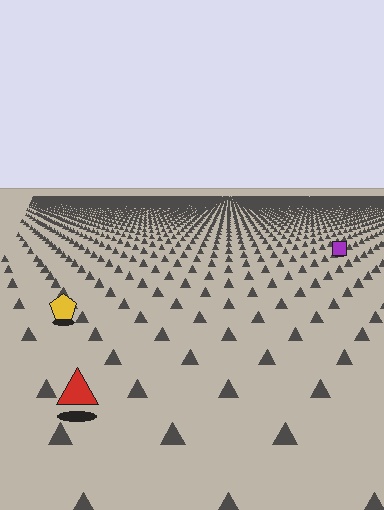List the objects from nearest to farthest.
From nearest to farthest: the red triangle, the yellow pentagon, the purple square.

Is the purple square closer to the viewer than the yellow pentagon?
No. The yellow pentagon is closer — you can tell from the texture gradient: the ground texture is coarser near it.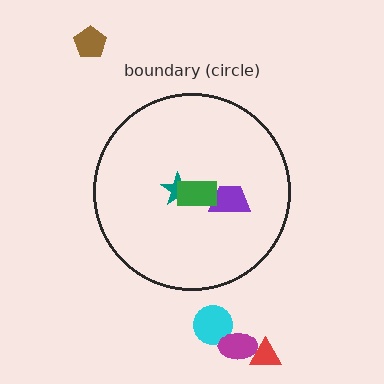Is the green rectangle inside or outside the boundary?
Inside.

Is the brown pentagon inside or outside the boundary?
Outside.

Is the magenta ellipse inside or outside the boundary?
Outside.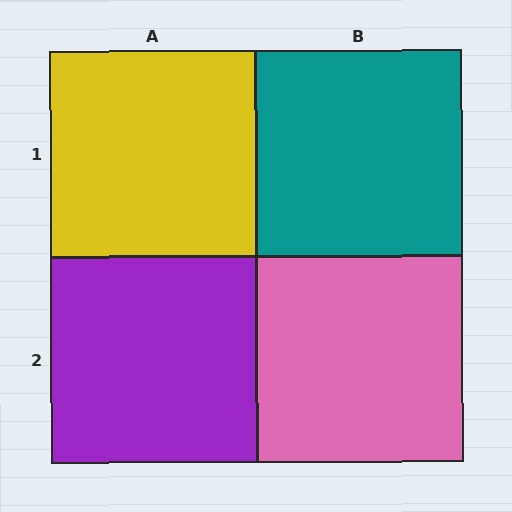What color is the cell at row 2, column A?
Purple.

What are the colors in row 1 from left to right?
Yellow, teal.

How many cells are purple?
1 cell is purple.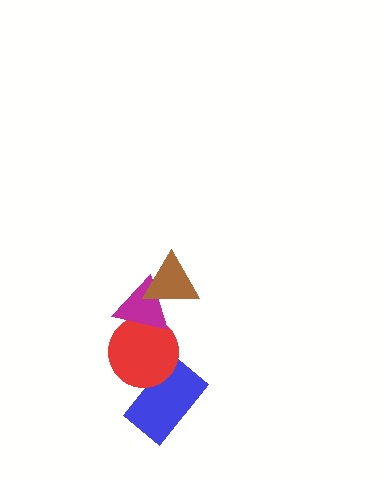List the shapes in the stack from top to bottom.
From top to bottom: the brown triangle, the magenta triangle, the red circle, the blue rectangle.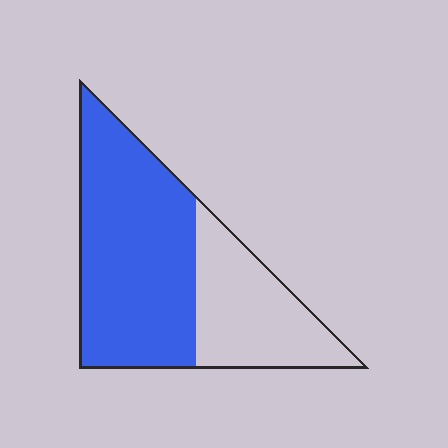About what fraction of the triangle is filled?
About five eighths (5/8).